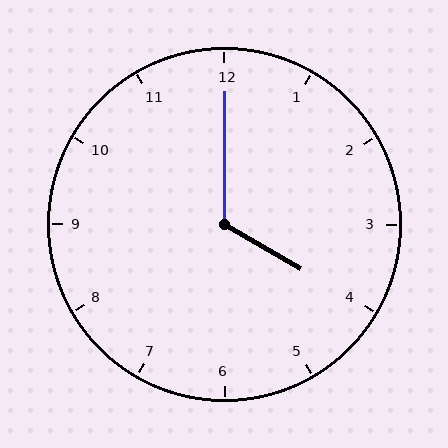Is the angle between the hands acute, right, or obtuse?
It is obtuse.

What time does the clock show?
4:00.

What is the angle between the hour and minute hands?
Approximately 120 degrees.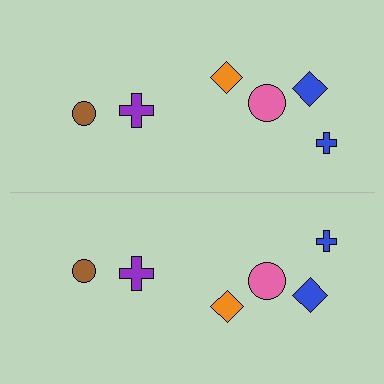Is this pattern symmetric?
Yes, this pattern has bilateral (reflection) symmetry.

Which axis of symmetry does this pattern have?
The pattern has a horizontal axis of symmetry running through the center of the image.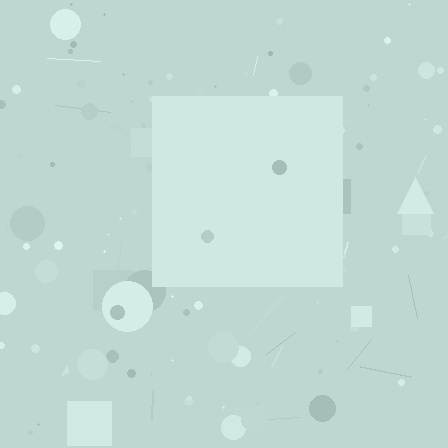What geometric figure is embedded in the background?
A square is embedded in the background.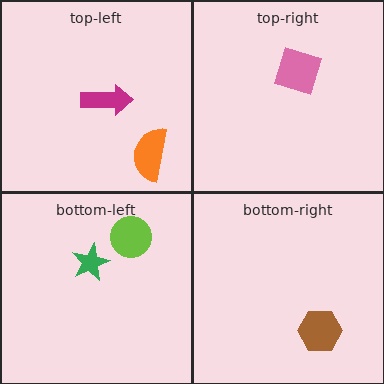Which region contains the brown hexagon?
The bottom-right region.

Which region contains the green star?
The bottom-left region.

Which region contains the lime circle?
The bottom-left region.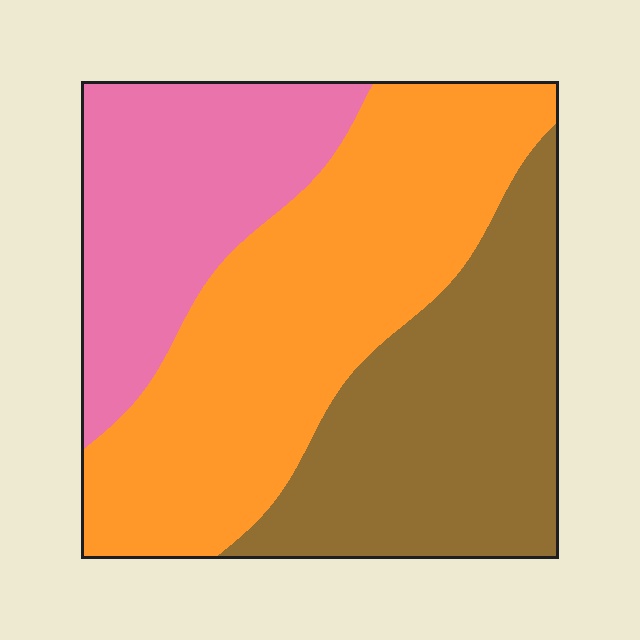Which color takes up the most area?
Orange, at roughly 45%.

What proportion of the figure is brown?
Brown covers roughly 30% of the figure.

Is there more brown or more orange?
Orange.